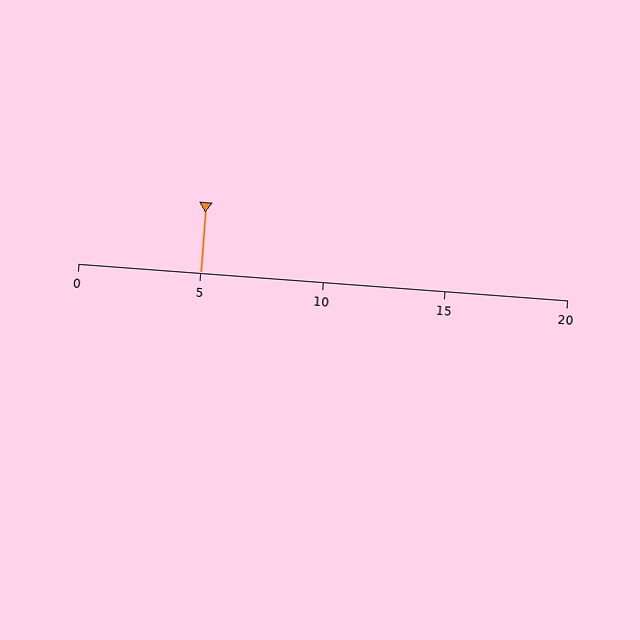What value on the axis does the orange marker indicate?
The marker indicates approximately 5.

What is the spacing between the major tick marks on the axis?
The major ticks are spaced 5 apart.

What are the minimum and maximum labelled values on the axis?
The axis runs from 0 to 20.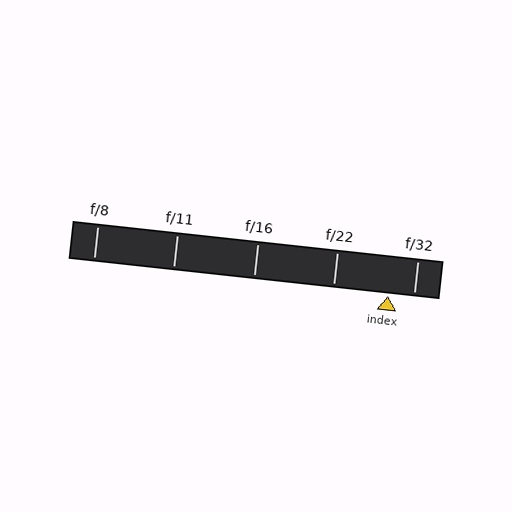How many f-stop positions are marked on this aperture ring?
There are 5 f-stop positions marked.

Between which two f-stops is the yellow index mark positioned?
The index mark is between f/22 and f/32.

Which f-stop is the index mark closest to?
The index mark is closest to f/32.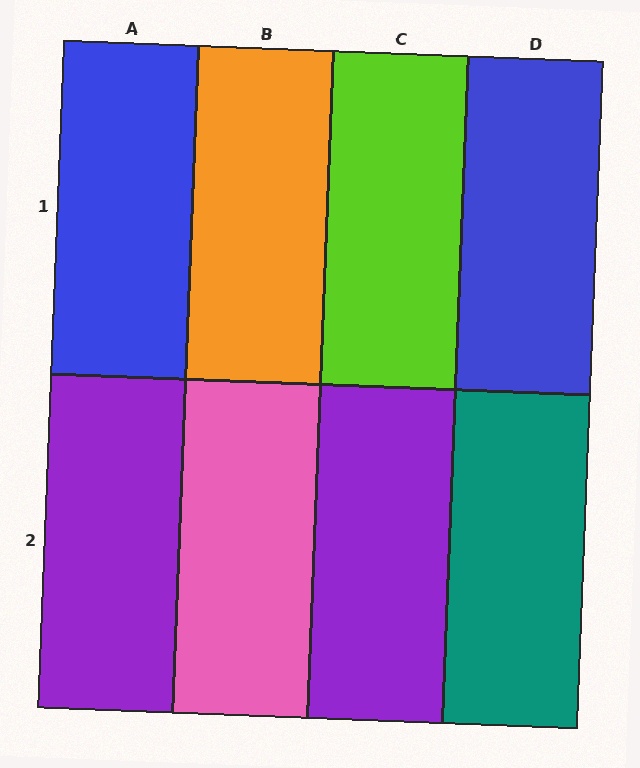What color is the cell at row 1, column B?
Orange.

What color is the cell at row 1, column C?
Lime.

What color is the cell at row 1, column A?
Blue.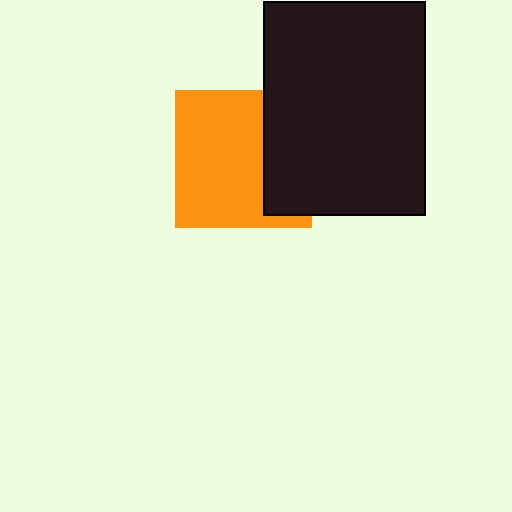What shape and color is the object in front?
The object in front is a black rectangle.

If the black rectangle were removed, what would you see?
You would see the complete orange square.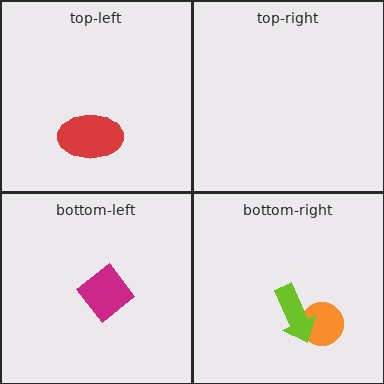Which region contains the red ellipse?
The top-left region.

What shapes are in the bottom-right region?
The orange circle, the lime arrow.